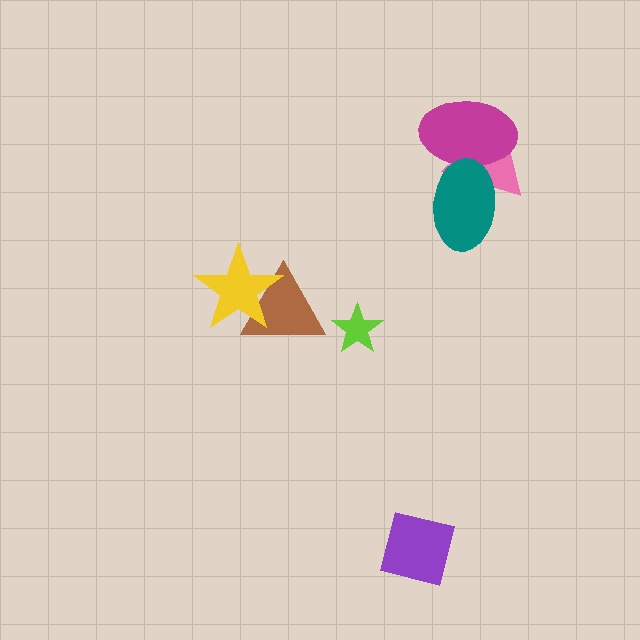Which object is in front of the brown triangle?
The yellow star is in front of the brown triangle.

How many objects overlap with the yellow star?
1 object overlaps with the yellow star.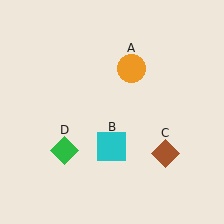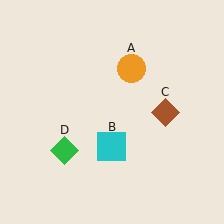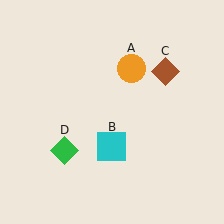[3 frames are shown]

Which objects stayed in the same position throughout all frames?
Orange circle (object A) and cyan square (object B) and green diamond (object D) remained stationary.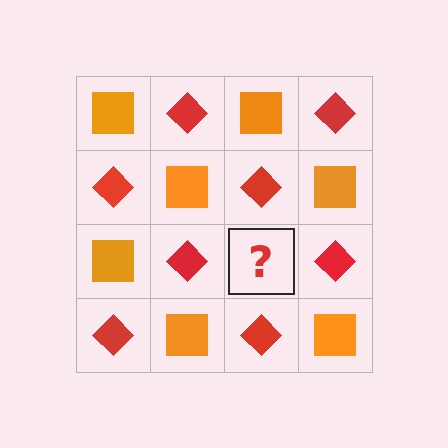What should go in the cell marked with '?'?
The missing cell should contain an orange square.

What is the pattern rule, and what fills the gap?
The rule is that it alternates orange square and red diamond in a checkerboard pattern. The gap should be filled with an orange square.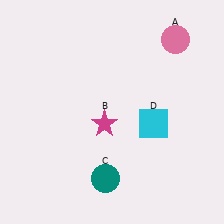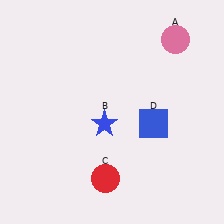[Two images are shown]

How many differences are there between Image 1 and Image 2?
There are 3 differences between the two images.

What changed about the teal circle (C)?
In Image 1, C is teal. In Image 2, it changed to red.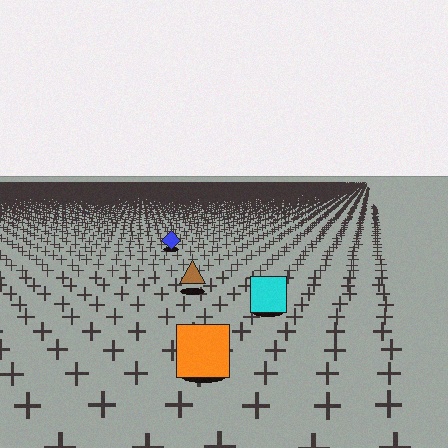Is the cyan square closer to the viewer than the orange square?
No. The orange square is closer — you can tell from the texture gradient: the ground texture is coarser near it.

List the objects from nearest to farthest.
From nearest to farthest: the orange square, the cyan square, the brown triangle, the blue diamond.